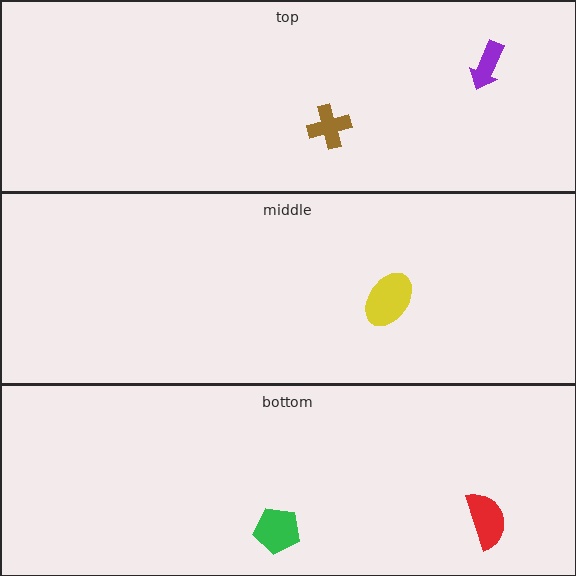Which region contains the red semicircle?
The bottom region.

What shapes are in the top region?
The purple arrow, the brown cross.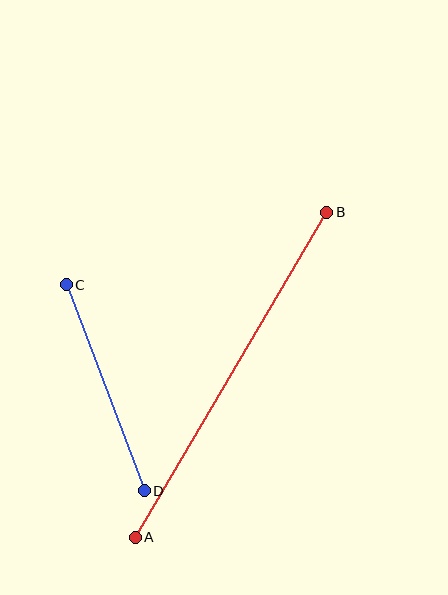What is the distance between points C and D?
The distance is approximately 220 pixels.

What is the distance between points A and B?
The distance is approximately 377 pixels.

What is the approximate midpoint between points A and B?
The midpoint is at approximately (231, 375) pixels.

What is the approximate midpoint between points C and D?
The midpoint is at approximately (105, 388) pixels.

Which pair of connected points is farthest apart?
Points A and B are farthest apart.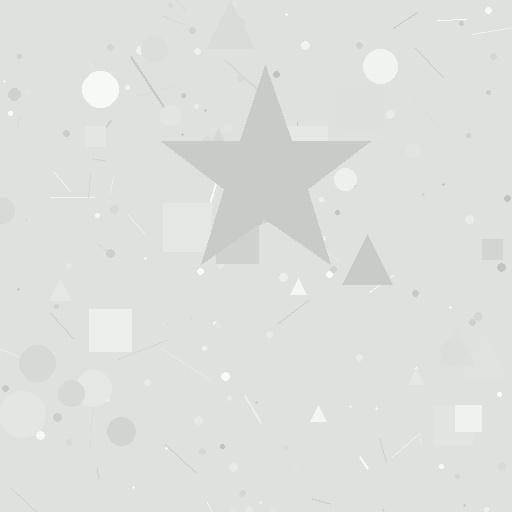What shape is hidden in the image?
A star is hidden in the image.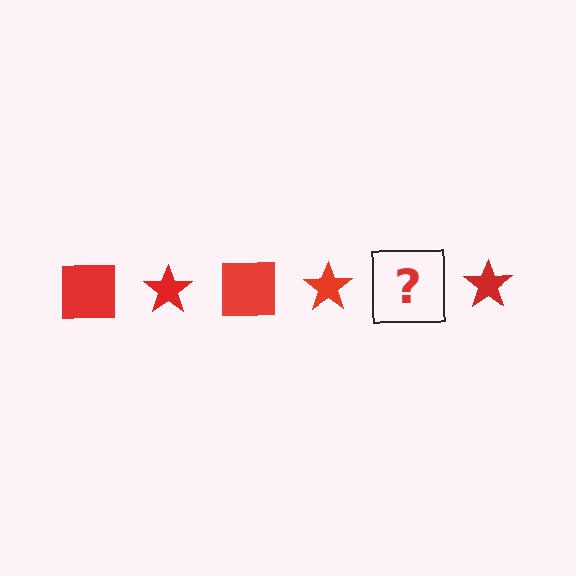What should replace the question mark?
The question mark should be replaced with a red square.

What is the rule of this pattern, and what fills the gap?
The rule is that the pattern cycles through square, star shapes in red. The gap should be filled with a red square.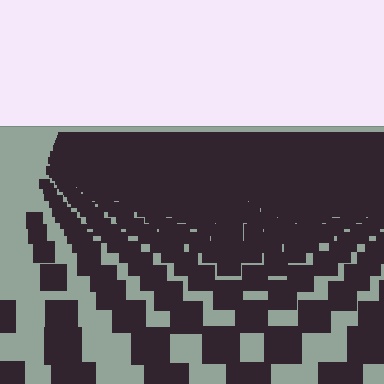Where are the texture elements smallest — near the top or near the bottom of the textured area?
Near the top.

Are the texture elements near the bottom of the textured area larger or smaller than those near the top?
Larger. Near the bottom, elements are closer to the viewer and appear at a bigger on-screen size.